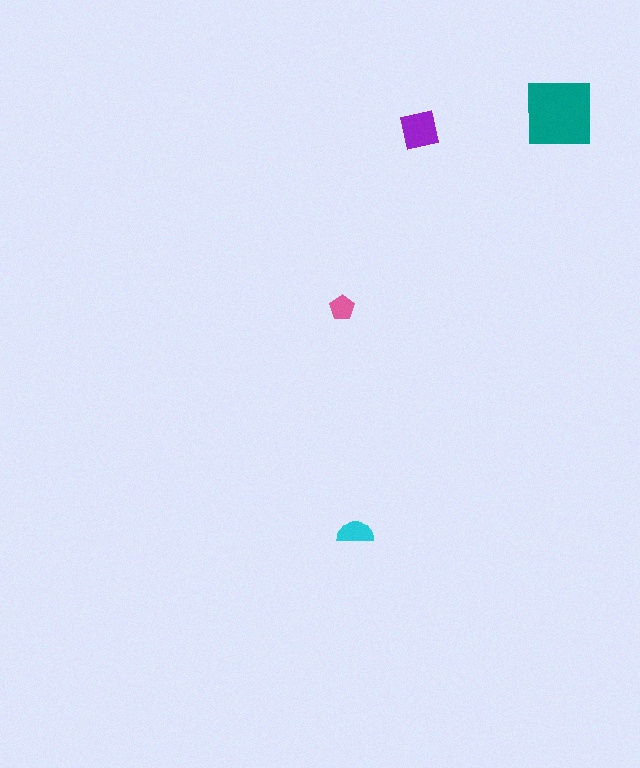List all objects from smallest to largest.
The pink pentagon, the cyan semicircle, the purple square, the teal square.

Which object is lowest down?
The cyan semicircle is bottommost.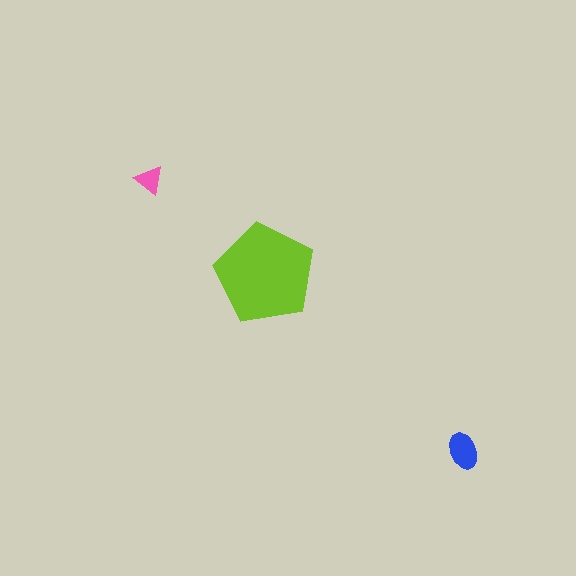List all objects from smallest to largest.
The pink triangle, the blue ellipse, the lime pentagon.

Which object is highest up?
The pink triangle is topmost.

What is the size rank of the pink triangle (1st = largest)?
3rd.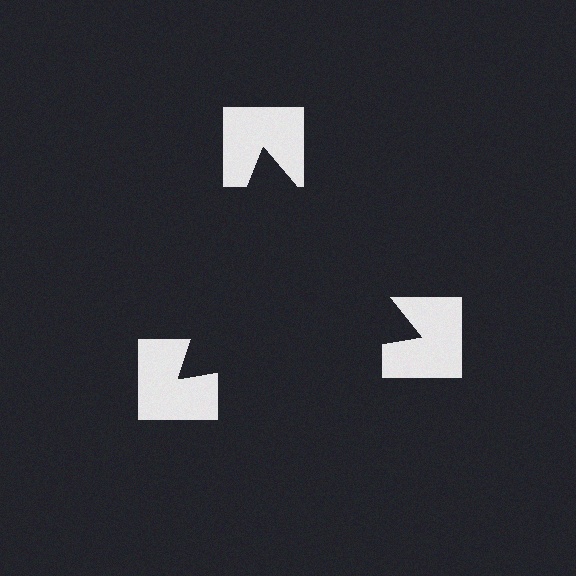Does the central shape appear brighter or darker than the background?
It typically appears slightly darker than the background, even though no actual brightness change is drawn.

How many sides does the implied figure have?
3 sides.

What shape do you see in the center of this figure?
An illusory triangle — its edges are inferred from the aligned wedge cuts in the notched squares, not physically drawn.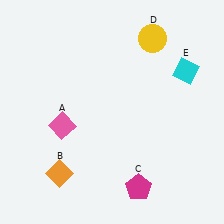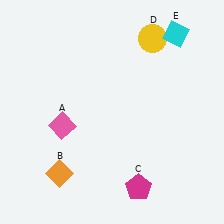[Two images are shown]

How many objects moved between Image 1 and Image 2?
1 object moved between the two images.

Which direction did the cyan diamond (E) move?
The cyan diamond (E) moved up.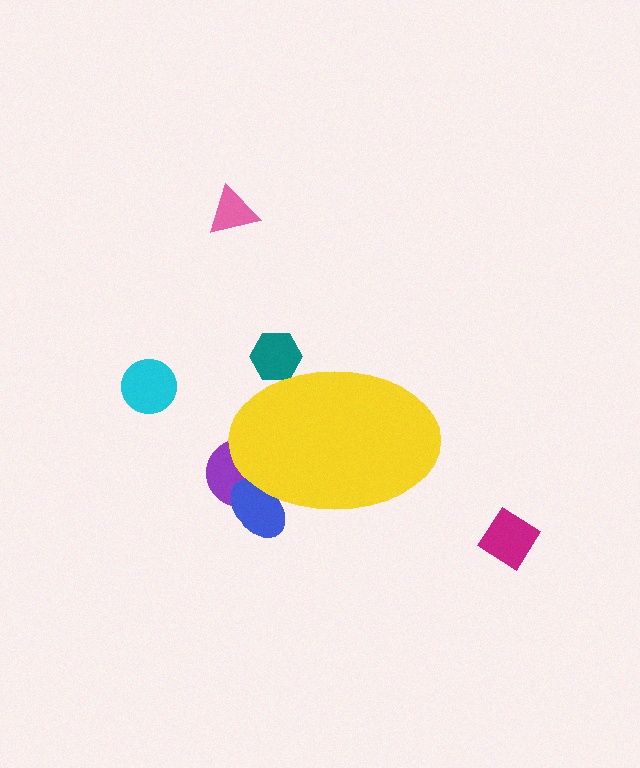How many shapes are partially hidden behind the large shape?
3 shapes are partially hidden.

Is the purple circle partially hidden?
Yes, the purple circle is partially hidden behind the yellow ellipse.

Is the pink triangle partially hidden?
No, the pink triangle is fully visible.